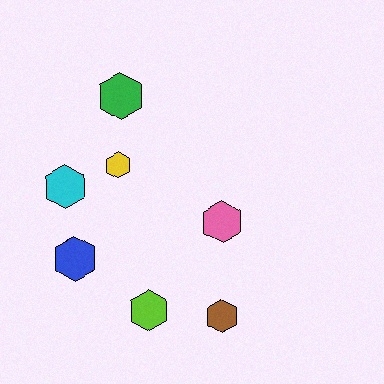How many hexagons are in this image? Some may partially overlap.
There are 7 hexagons.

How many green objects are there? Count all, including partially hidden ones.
There is 1 green object.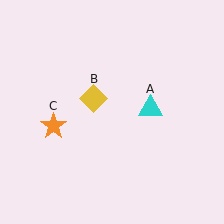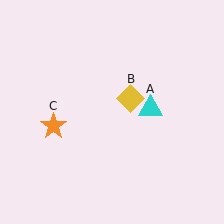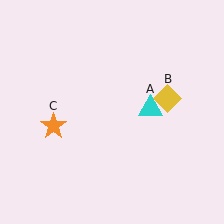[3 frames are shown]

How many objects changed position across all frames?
1 object changed position: yellow diamond (object B).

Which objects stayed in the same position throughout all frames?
Cyan triangle (object A) and orange star (object C) remained stationary.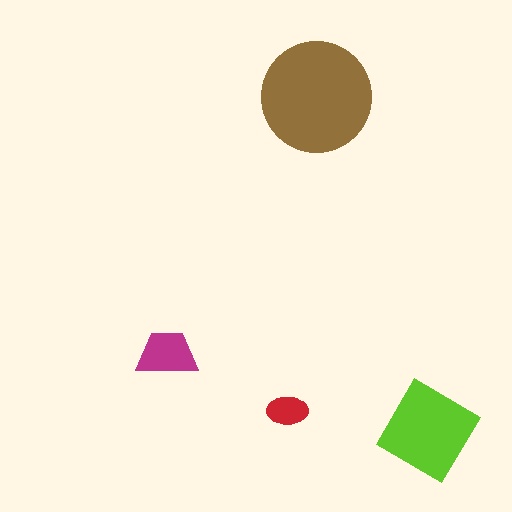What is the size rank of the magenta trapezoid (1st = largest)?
3rd.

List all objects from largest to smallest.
The brown circle, the lime diamond, the magenta trapezoid, the red ellipse.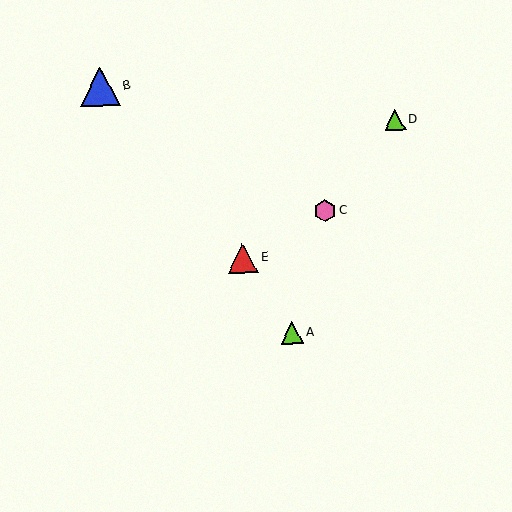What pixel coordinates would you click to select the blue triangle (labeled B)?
Click at (100, 87) to select the blue triangle B.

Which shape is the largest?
The blue triangle (labeled B) is the largest.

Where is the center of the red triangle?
The center of the red triangle is at (243, 258).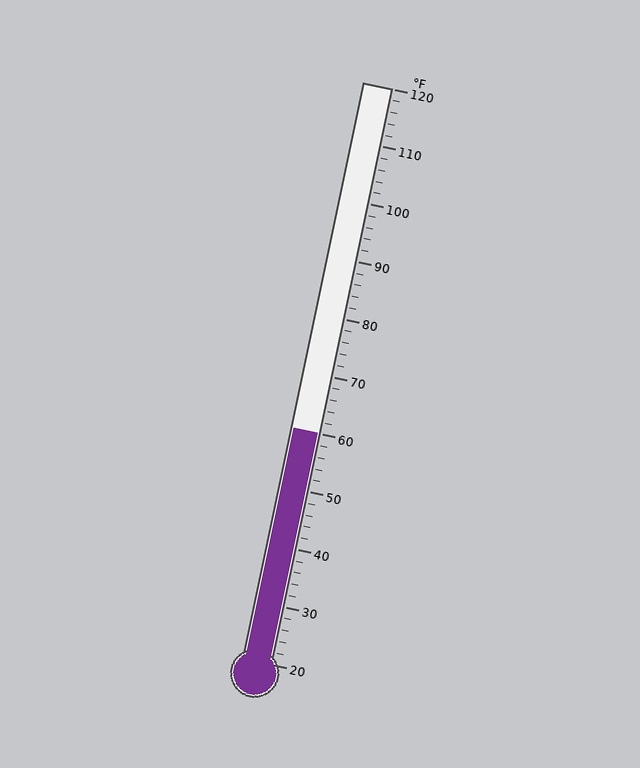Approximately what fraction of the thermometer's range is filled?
The thermometer is filled to approximately 40% of its range.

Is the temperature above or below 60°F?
The temperature is at 60°F.